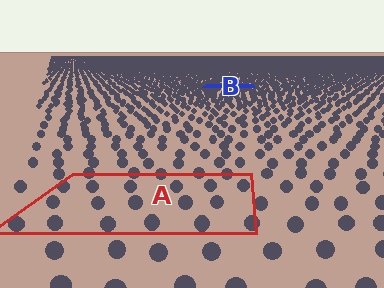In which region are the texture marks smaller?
The texture marks are smaller in region B, because it is farther away.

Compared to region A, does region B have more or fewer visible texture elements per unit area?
Region B has more texture elements per unit area — they are packed more densely because it is farther away.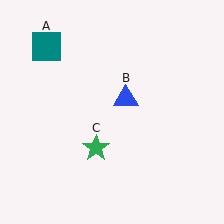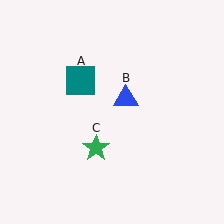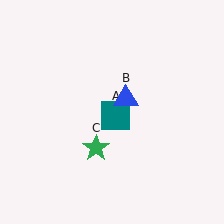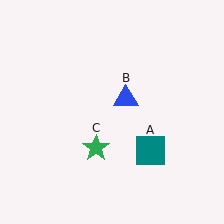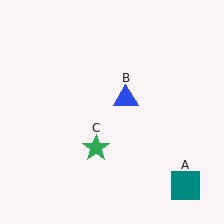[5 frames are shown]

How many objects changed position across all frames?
1 object changed position: teal square (object A).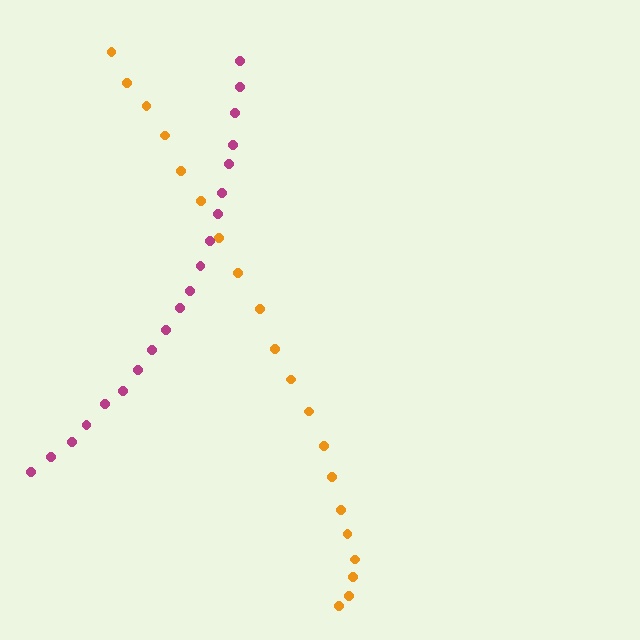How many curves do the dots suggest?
There are 2 distinct paths.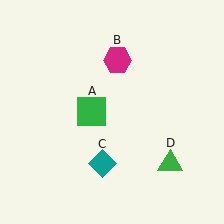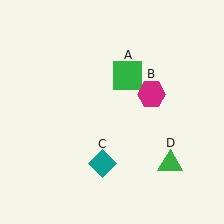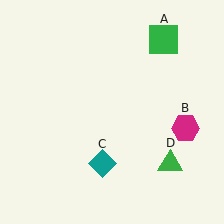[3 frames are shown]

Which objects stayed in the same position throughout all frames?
Teal diamond (object C) and green triangle (object D) remained stationary.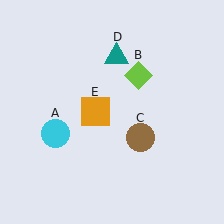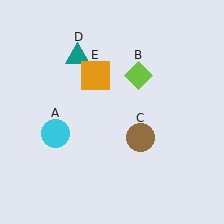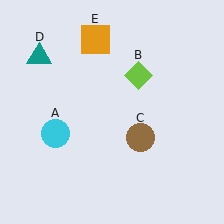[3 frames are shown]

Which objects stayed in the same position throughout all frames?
Cyan circle (object A) and lime diamond (object B) and brown circle (object C) remained stationary.